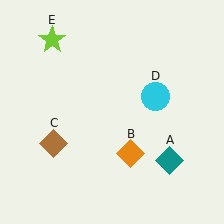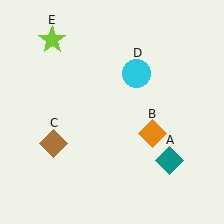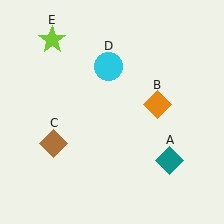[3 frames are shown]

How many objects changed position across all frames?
2 objects changed position: orange diamond (object B), cyan circle (object D).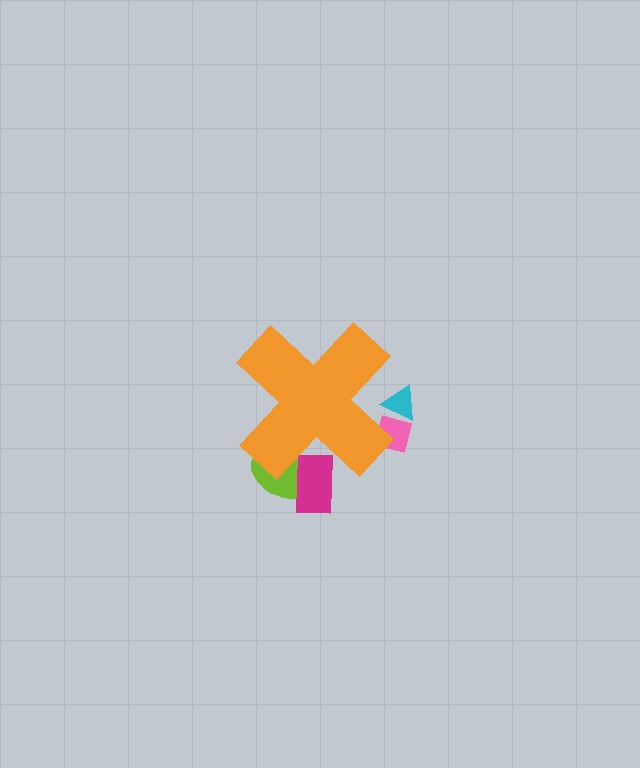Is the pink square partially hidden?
Yes, the pink square is partially hidden behind the orange cross.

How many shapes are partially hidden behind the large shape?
4 shapes are partially hidden.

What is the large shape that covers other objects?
An orange cross.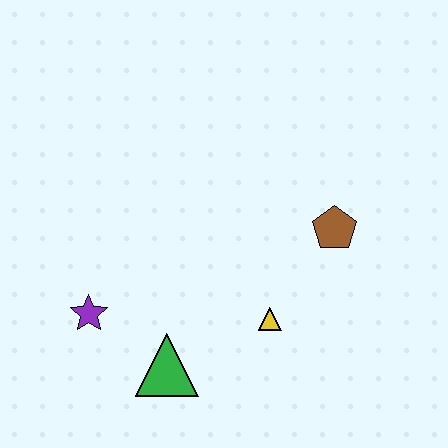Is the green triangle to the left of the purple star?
No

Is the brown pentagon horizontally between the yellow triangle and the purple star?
No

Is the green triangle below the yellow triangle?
Yes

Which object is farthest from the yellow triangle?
The purple star is farthest from the yellow triangle.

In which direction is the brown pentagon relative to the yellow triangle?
The brown pentagon is above the yellow triangle.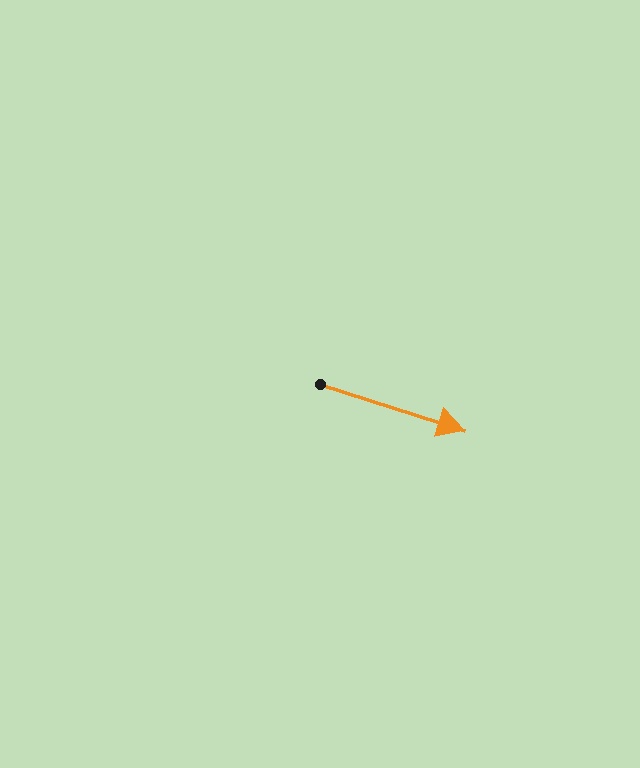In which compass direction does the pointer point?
East.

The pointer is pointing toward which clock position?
Roughly 4 o'clock.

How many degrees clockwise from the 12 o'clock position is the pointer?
Approximately 108 degrees.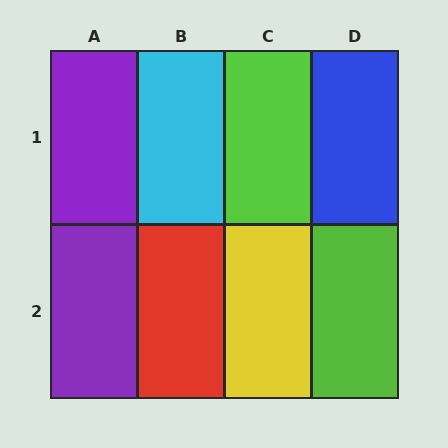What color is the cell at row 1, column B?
Cyan.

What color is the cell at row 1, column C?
Lime.